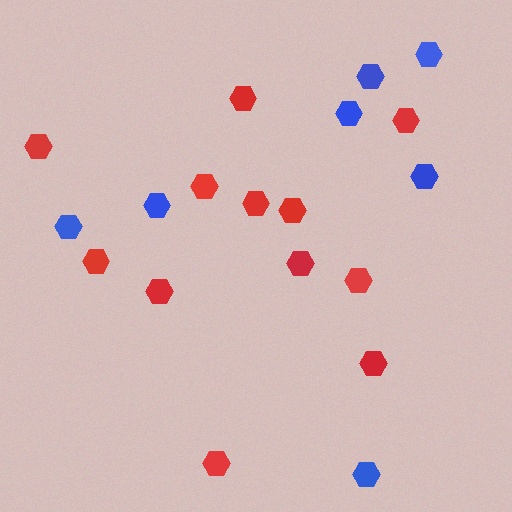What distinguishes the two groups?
There are 2 groups: one group of blue hexagons (7) and one group of red hexagons (12).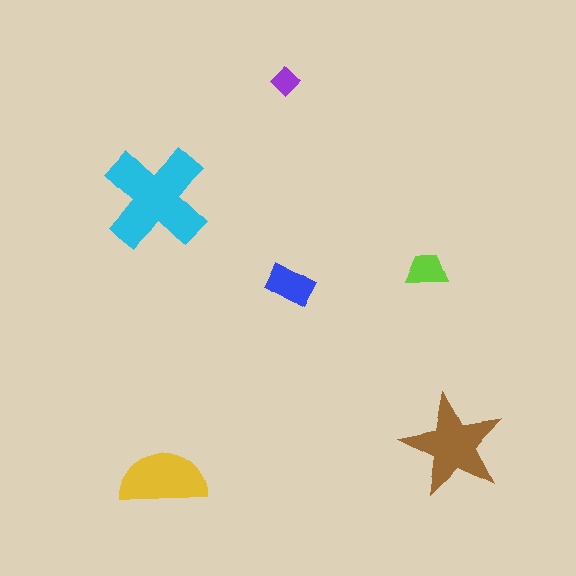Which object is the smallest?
The purple diamond.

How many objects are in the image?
There are 6 objects in the image.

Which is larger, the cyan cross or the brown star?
The cyan cross.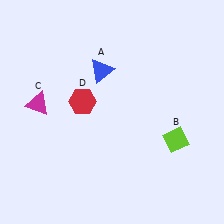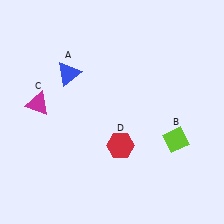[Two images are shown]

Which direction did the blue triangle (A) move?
The blue triangle (A) moved left.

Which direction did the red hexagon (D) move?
The red hexagon (D) moved down.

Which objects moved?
The objects that moved are: the blue triangle (A), the red hexagon (D).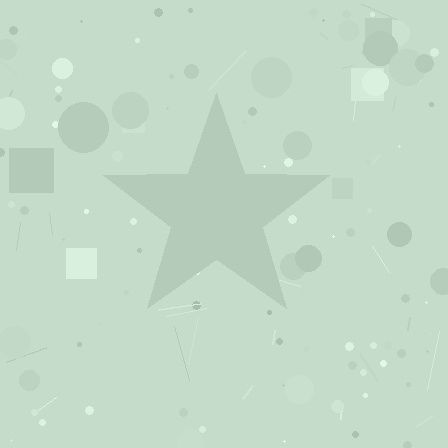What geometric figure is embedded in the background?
A star is embedded in the background.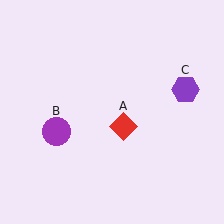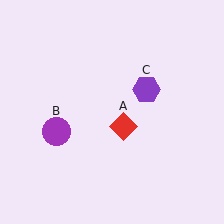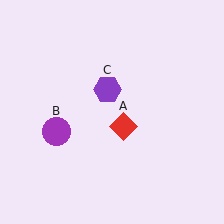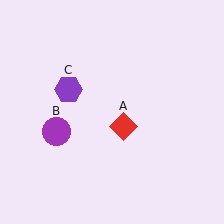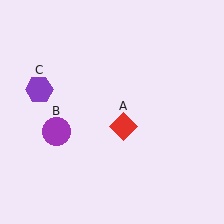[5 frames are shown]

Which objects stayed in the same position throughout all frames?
Red diamond (object A) and purple circle (object B) remained stationary.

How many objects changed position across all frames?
1 object changed position: purple hexagon (object C).